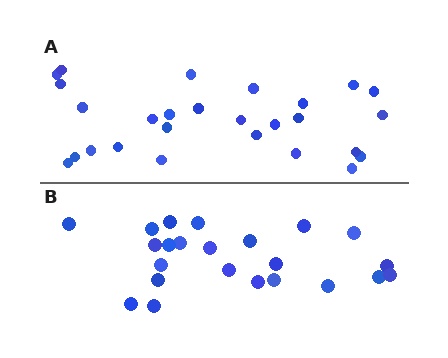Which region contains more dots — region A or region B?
Region A (the top region) has more dots.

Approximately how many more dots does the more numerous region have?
Region A has about 4 more dots than region B.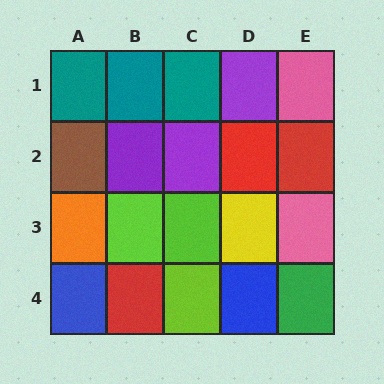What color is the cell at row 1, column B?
Teal.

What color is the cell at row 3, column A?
Orange.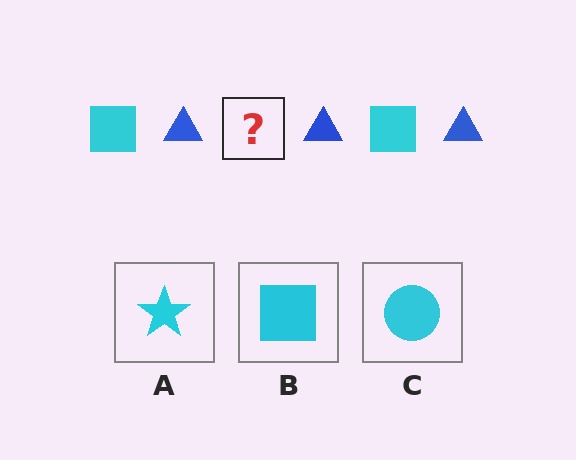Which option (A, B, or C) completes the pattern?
B.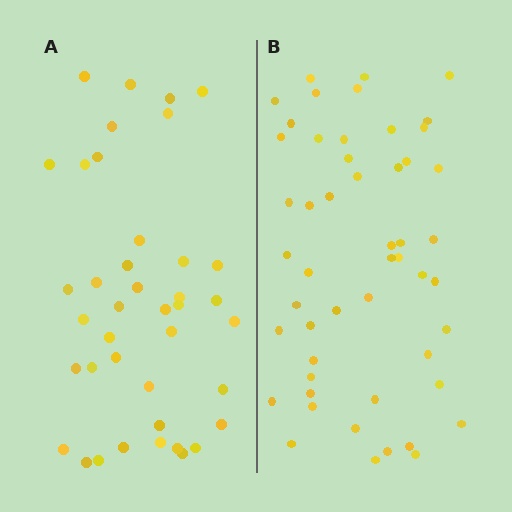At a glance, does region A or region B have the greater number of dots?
Region B (the right region) has more dots.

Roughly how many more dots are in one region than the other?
Region B has roughly 12 or so more dots than region A.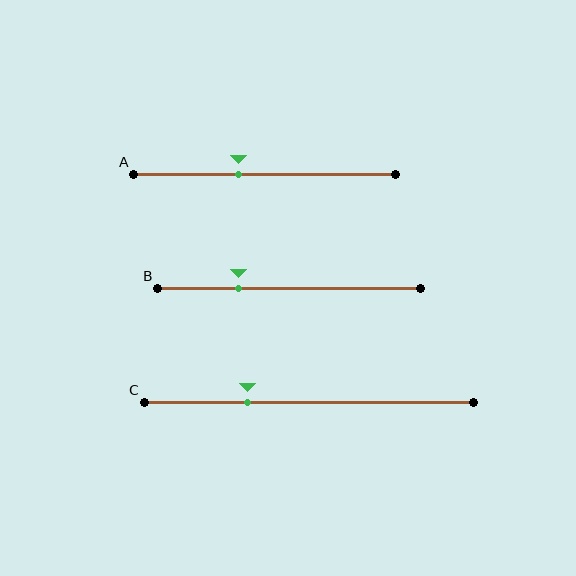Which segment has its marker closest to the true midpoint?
Segment A has its marker closest to the true midpoint.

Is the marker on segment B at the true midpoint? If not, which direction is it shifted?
No, the marker on segment B is shifted to the left by about 19% of the segment length.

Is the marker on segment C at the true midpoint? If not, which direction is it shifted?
No, the marker on segment C is shifted to the left by about 19% of the segment length.